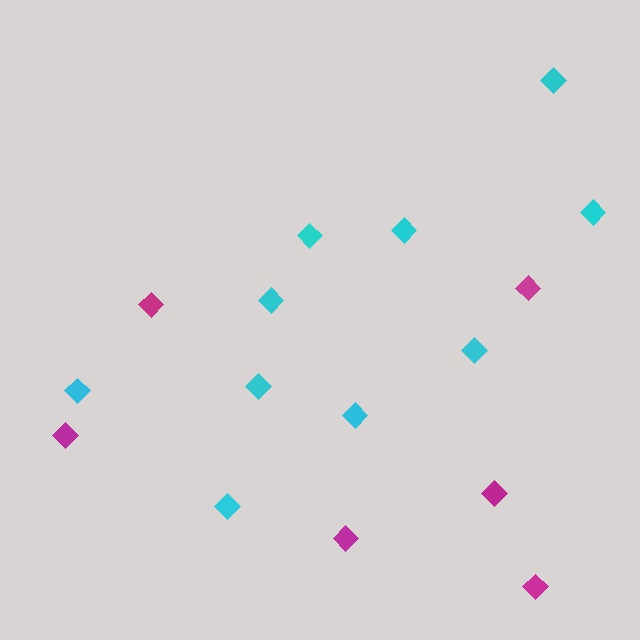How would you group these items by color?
There are 2 groups: one group of cyan diamonds (10) and one group of magenta diamonds (6).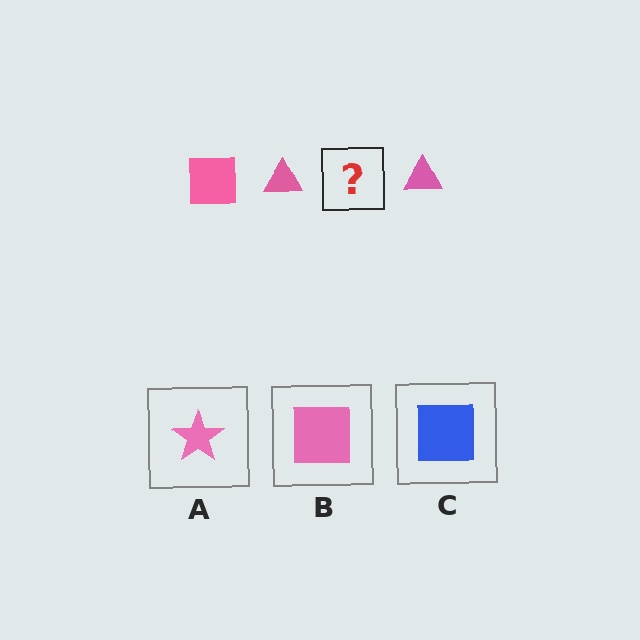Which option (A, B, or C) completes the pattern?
B.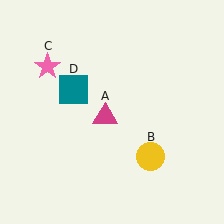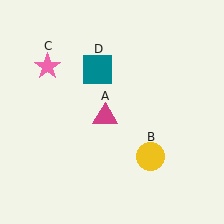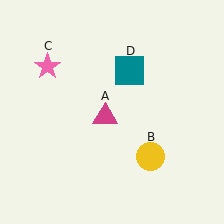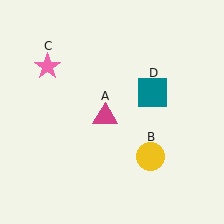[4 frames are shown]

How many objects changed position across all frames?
1 object changed position: teal square (object D).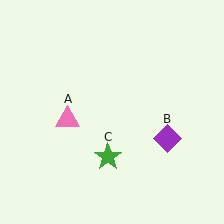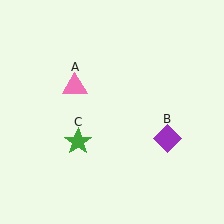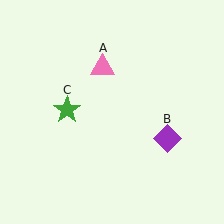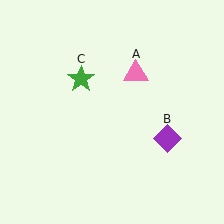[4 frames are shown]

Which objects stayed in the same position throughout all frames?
Purple diamond (object B) remained stationary.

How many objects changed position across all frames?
2 objects changed position: pink triangle (object A), green star (object C).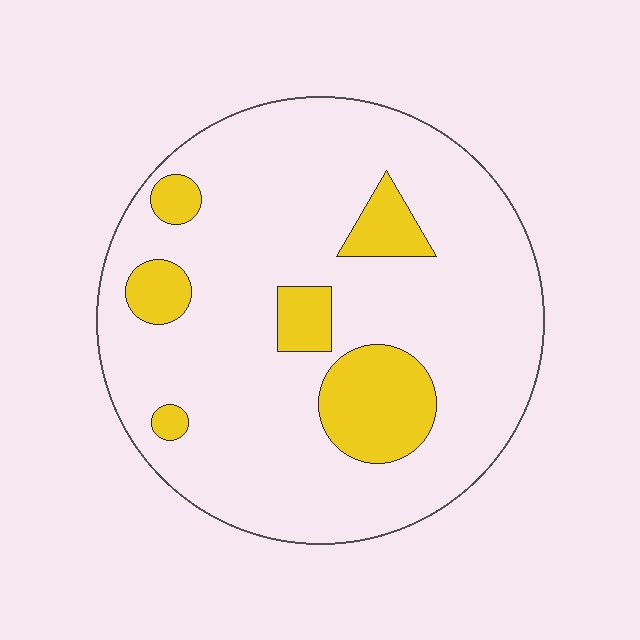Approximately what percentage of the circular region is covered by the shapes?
Approximately 15%.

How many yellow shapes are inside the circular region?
6.